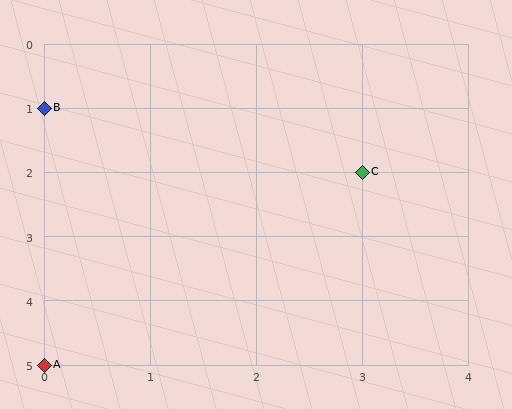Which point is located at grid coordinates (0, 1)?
Point B is at (0, 1).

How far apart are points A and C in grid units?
Points A and C are 3 columns and 3 rows apart (about 4.2 grid units diagonally).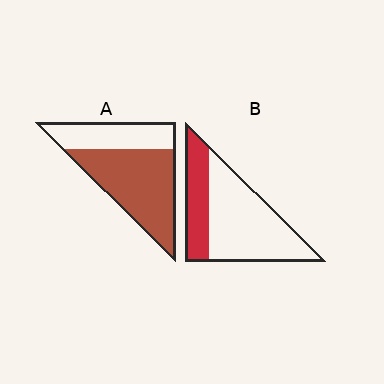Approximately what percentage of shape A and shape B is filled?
A is approximately 65% and B is approximately 30%.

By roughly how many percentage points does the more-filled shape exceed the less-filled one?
By roughly 35 percentage points (A over B).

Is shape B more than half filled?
No.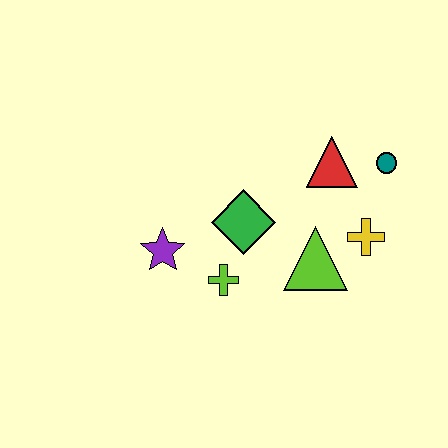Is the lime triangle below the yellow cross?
Yes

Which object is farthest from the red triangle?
The purple star is farthest from the red triangle.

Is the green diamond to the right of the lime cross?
Yes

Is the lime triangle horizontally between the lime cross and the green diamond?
No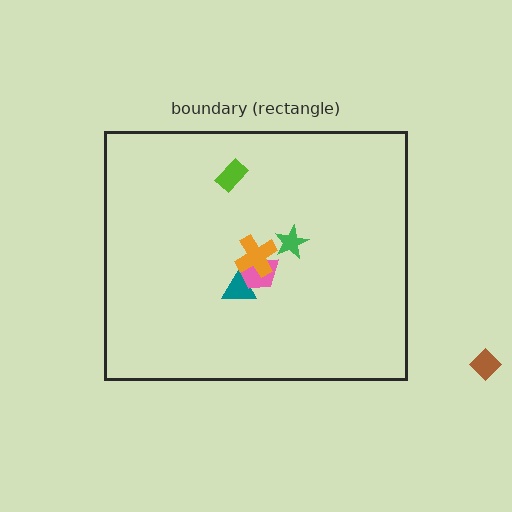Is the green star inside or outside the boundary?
Inside.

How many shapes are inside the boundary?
5 inside, 1 outside.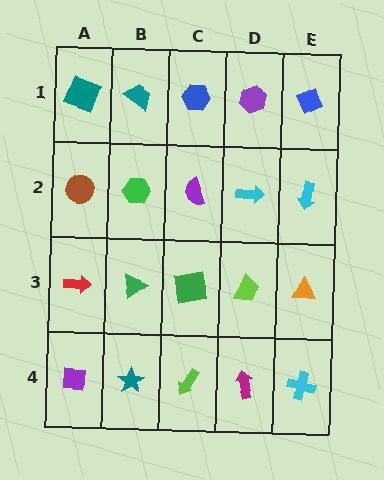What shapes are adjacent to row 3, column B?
A green hexagon (row 2, column B), a teal star (row 4, column B), a red arrow (row 3, column A), a green square (row 3, column C).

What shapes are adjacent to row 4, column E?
An orange triangle (row 3, column E), a magenta arrow (row 4, column D).